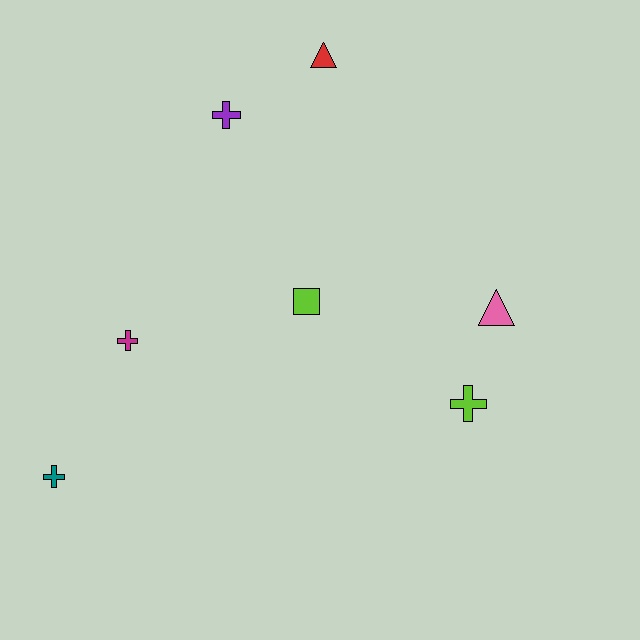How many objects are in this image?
There are 7 objects.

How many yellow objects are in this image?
There are no yellow objects.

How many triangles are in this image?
There are 2 triangles.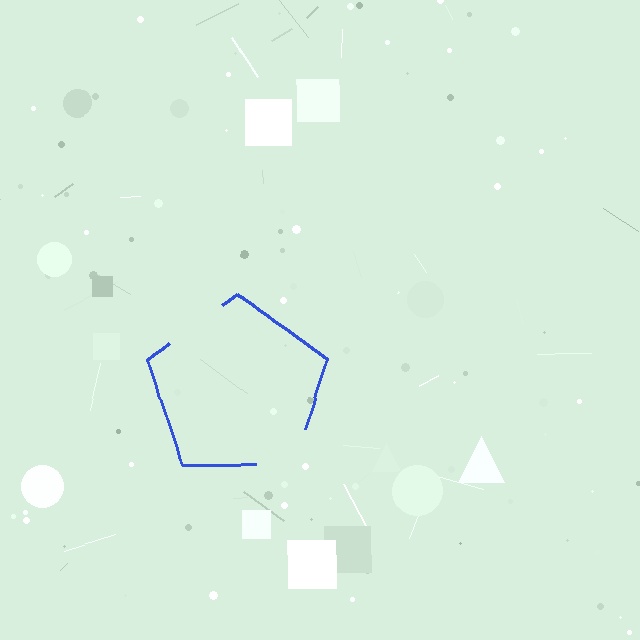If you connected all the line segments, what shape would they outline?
They would outline a pentagon.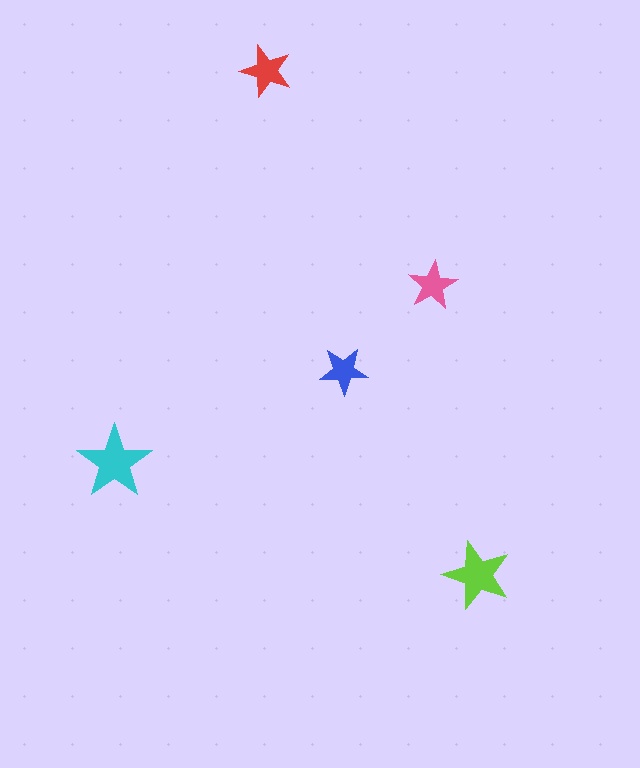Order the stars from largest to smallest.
the cyan one, the lime one, the red one, the pink one, the blue one.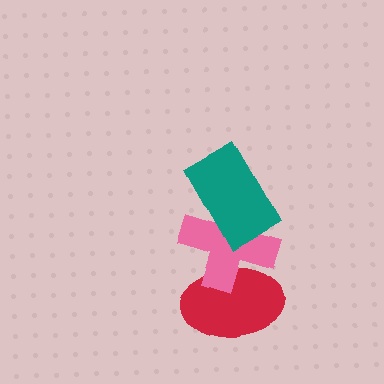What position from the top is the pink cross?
The pink cross is 2nd from the top.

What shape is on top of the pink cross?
The teal rectangle is on top of the pink cross.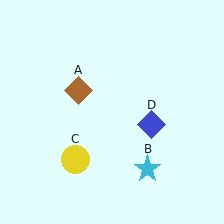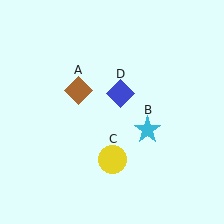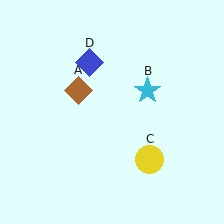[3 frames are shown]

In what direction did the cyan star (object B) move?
The cyan star (object B) moved up.